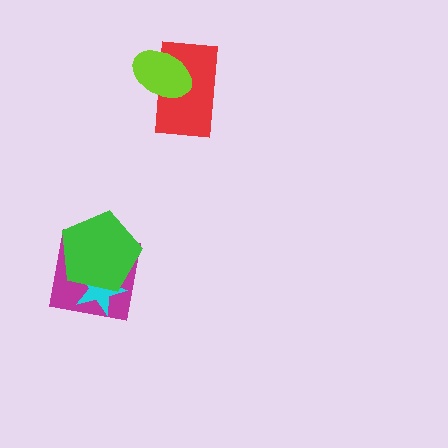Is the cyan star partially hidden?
Yes, it is partially covered by another shape.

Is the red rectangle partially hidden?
Yes, it is partially covered by another shape.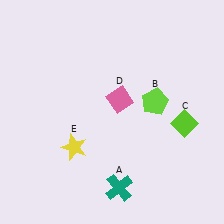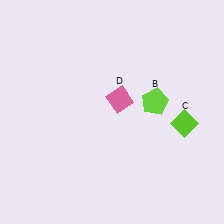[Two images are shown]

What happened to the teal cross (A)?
The teal cross (A) was removed in Image 2. It was in the bottom-right area of Image 1.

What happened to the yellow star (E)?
The yellow star (E) was removed in Image 2. It was in the bottom-left area of Image 1.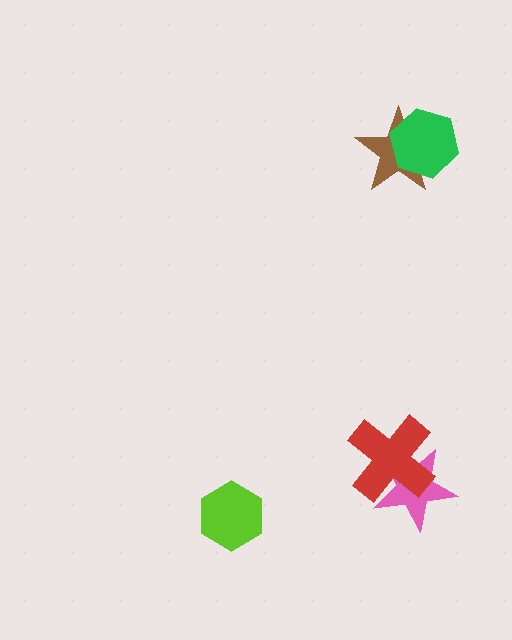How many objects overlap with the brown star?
1 object overlaps with the brown star.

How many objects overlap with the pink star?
1 object overlaps with the pink star.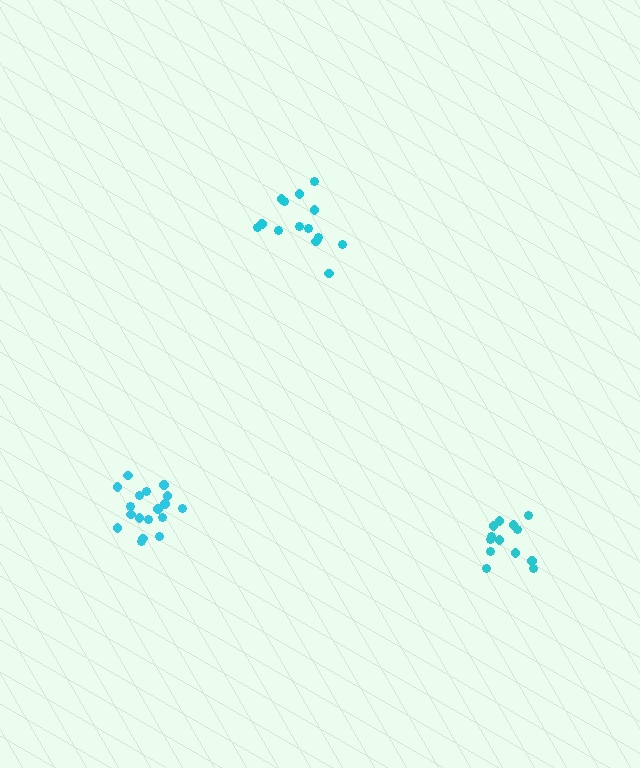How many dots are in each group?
Group 1: 13 dots, Group 2: 14 dots, Group 3: 18 dots (45 total).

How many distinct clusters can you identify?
There are 3 distinct clusters.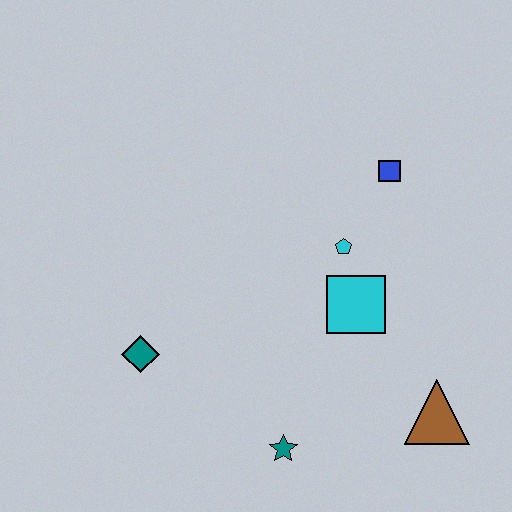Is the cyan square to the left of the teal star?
No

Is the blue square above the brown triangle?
Yes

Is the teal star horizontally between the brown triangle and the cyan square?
No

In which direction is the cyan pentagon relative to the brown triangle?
The cyan pentagon is above the brown triangle.